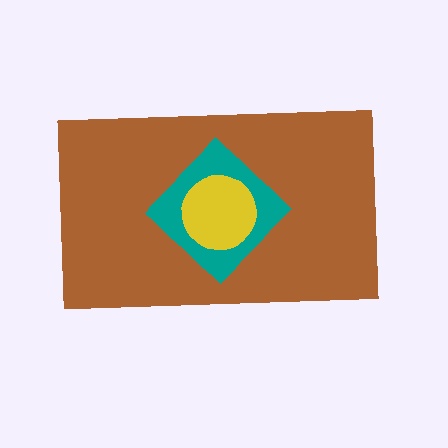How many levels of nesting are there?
3.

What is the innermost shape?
The yellow circle.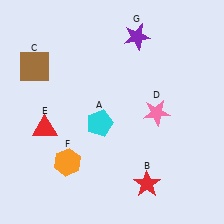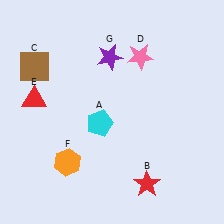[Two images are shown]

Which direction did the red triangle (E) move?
The red triangle (E) moved up.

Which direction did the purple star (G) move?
The purple star (G) moved left.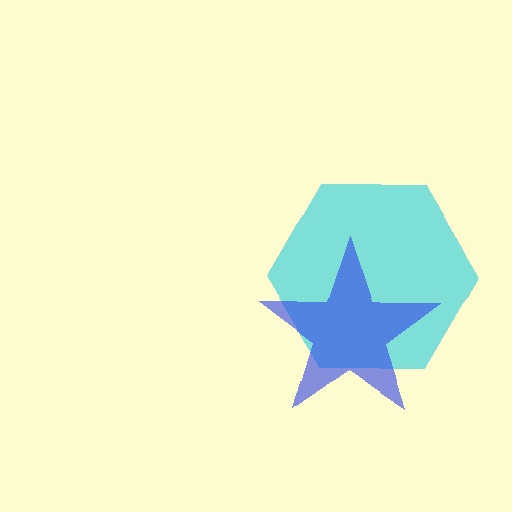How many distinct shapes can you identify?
There are 2 distinct shapes: a cyan hexagon, a blue star.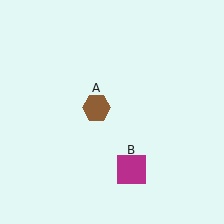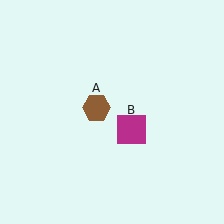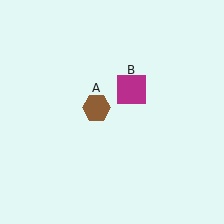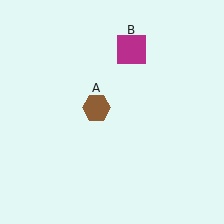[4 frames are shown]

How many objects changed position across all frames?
1 object changed position: magenta square (object B).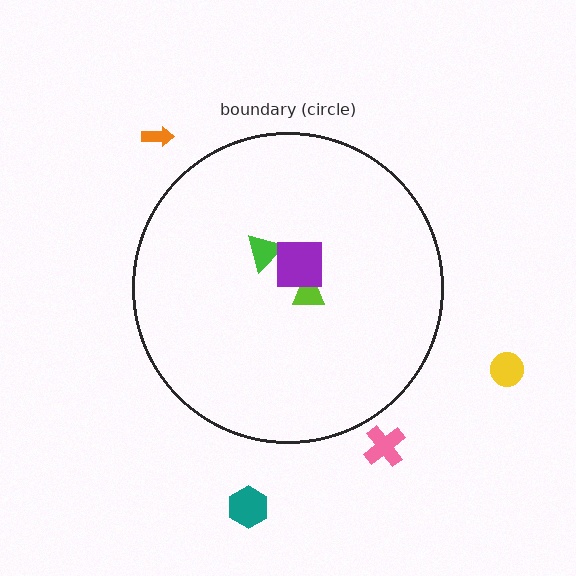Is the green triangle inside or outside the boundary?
Inside.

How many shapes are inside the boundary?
3 inside, 4 outside.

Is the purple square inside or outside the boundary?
Inside.